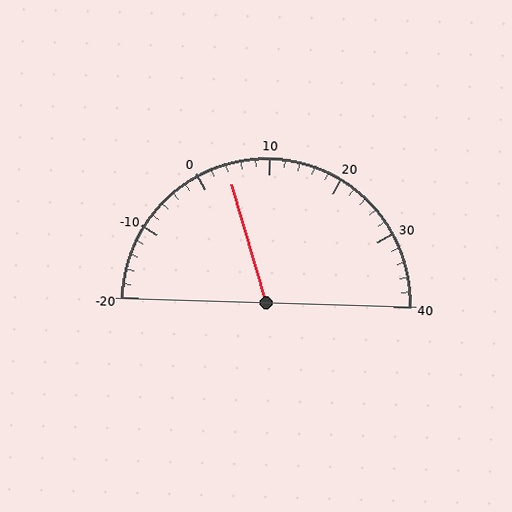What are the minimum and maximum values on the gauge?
The gauge ranges from -20 to 40.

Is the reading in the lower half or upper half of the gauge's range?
The reading is in the lower half of the range (-20 to 40).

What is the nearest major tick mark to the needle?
The nearest major tick mark is 0.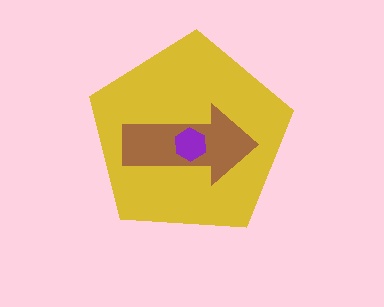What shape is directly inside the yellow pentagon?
The brown arrow.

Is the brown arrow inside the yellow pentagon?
Yes.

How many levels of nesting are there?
3.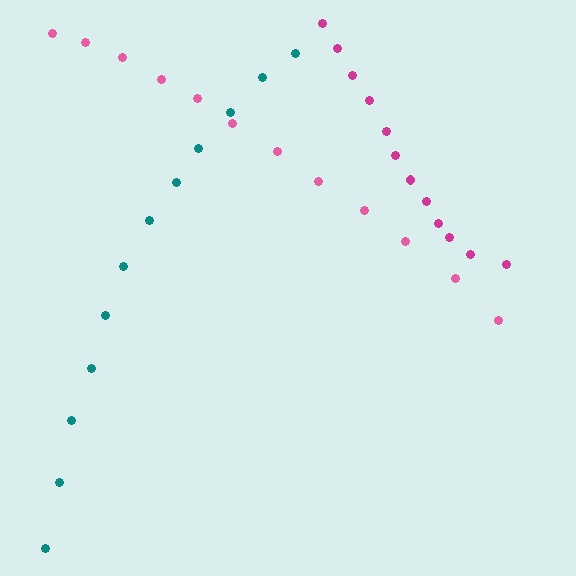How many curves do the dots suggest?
There are 3 distinct paths.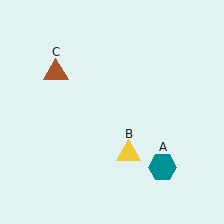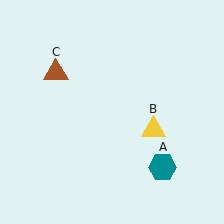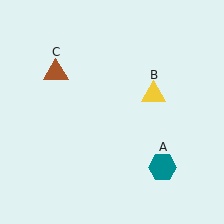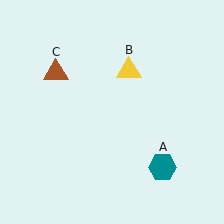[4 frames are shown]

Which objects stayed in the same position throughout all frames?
Teal hexagon (object A) and brown triangle (object C) remained stationary.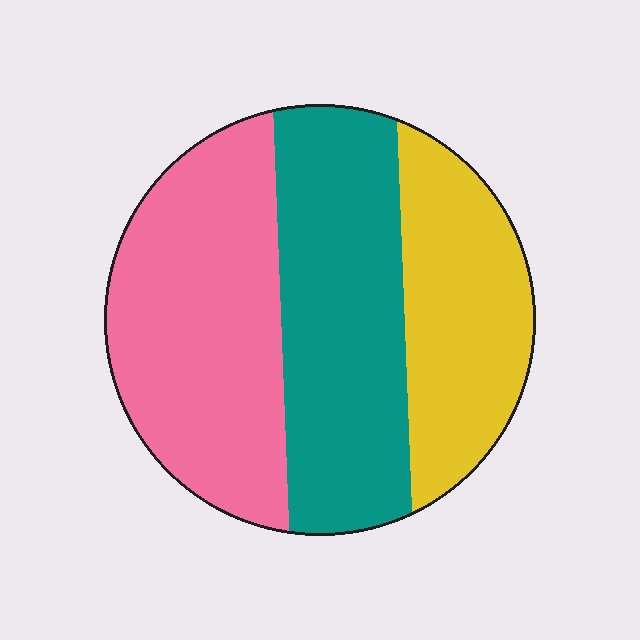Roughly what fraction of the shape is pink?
Pink covers about 40% of the shape.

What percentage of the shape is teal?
Teal covers 36% of the shape.